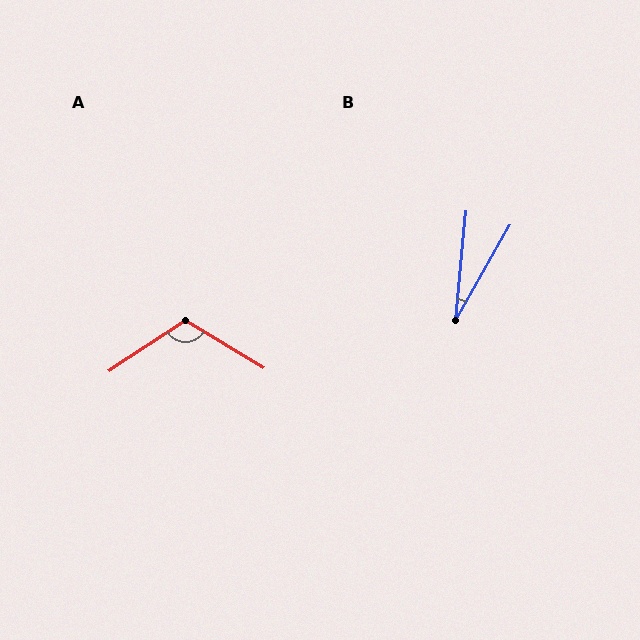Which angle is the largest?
A, at approximately 116 degrees.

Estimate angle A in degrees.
Approximately 116 degrees.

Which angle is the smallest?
B, at approximately 24 degrees.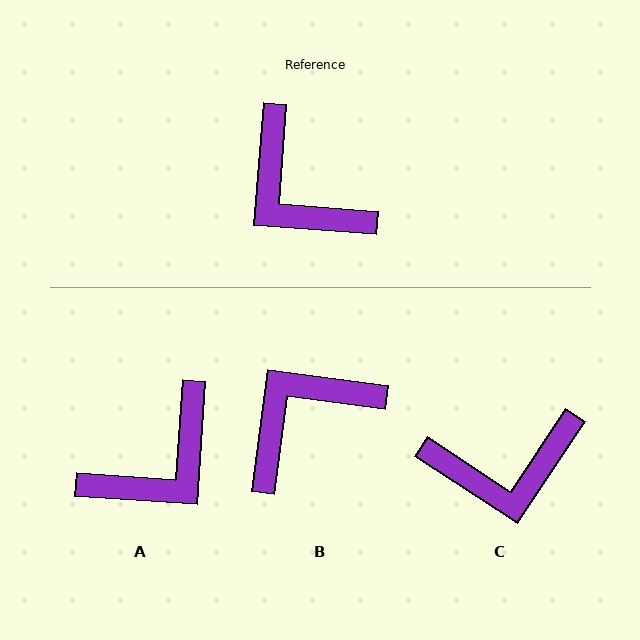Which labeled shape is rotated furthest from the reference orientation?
B, about 93 degrees away.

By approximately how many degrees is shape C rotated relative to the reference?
Approximately 61 degrees counter-clockwise.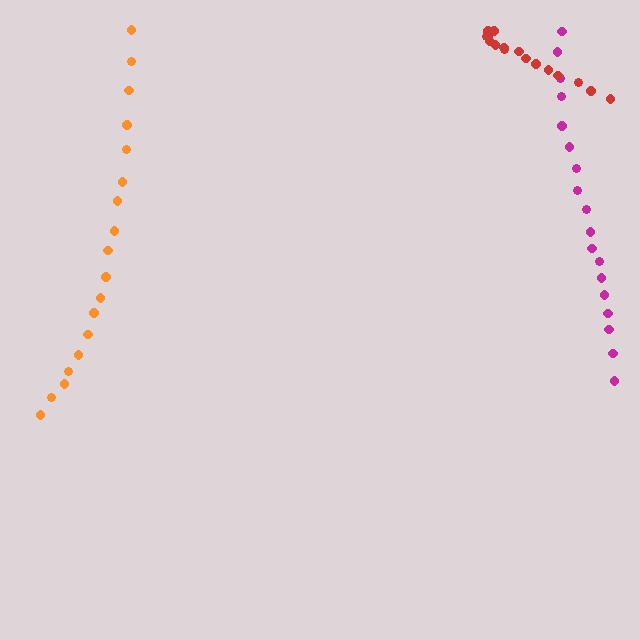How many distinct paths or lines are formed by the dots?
There are 3 distinct paths.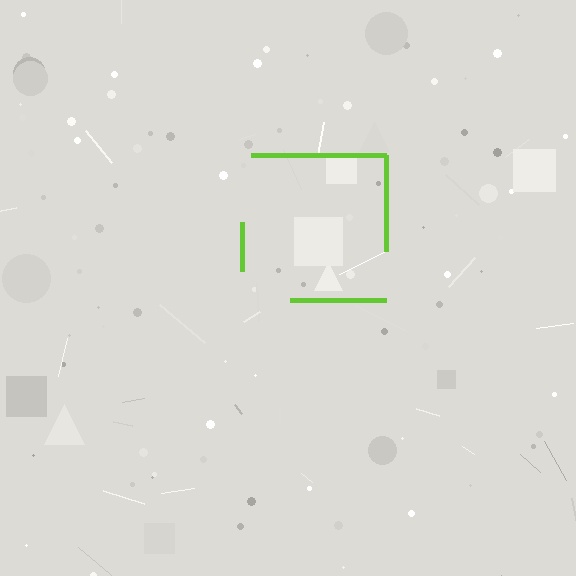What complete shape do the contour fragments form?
The contour fragments form a square.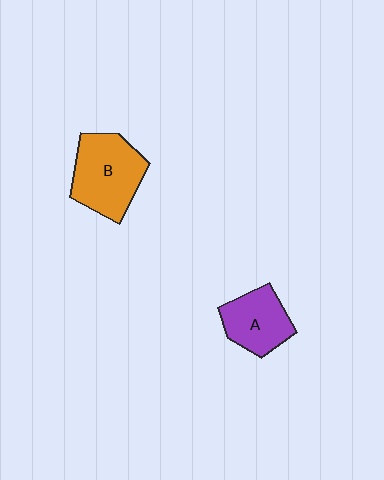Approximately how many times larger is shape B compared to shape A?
Approximately 1.4 times.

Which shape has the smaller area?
Shape A (purple).